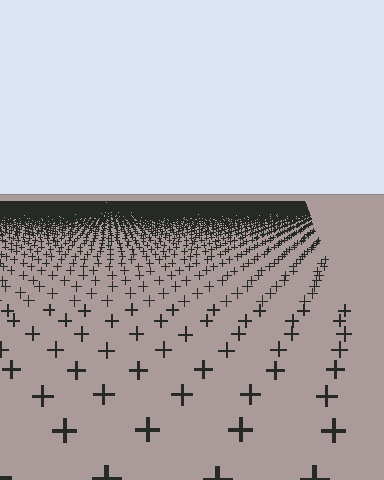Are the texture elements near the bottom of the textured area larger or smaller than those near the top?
Larger. Near the bottom, elements are closer to the viewer and appear at a bigger on-screen size.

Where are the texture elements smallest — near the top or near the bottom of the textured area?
Near the top.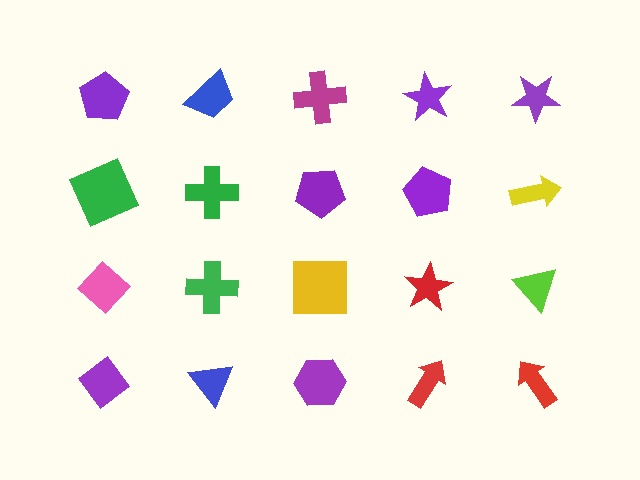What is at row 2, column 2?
A green cross.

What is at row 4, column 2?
A blue triangle.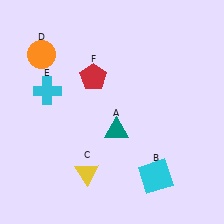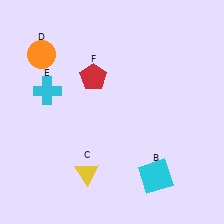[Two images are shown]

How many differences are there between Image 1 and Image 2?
There is 1 difference between the two images.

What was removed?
The teal triangle (A) was removed in Image 2.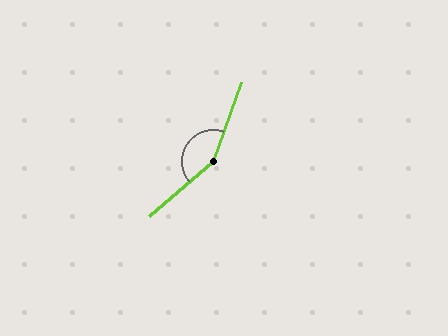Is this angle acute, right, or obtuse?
It is obtuse.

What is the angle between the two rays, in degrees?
Approximately 150 degrees.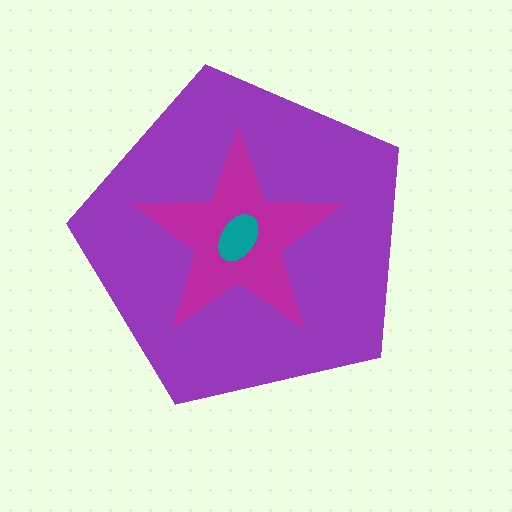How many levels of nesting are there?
3.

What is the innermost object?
The teal ellipse.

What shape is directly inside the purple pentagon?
The magenta star.